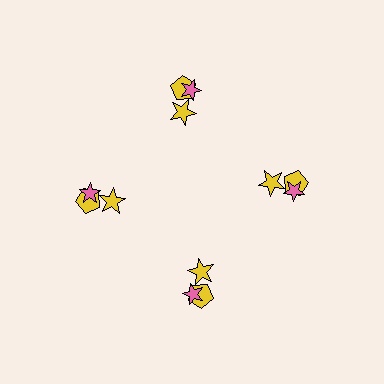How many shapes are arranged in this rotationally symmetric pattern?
There are 12 shapes, arranged in 4 groups of 3.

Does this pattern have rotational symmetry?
Yes, this pattern has 4-fold rotational symmetry. It looks the same after rotating 90 degrees around the center.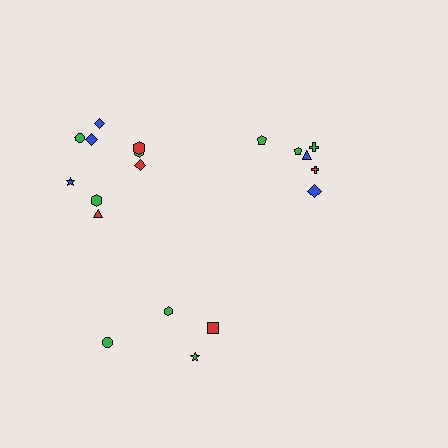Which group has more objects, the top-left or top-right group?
The top-left group.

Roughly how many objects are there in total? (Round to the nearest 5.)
Roughly 20 objects in total.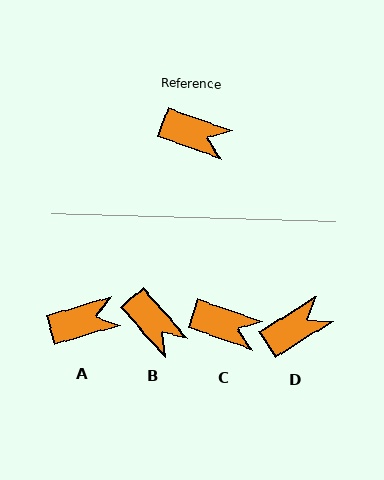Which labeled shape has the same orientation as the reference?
C.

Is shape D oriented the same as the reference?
No, it is off by about 51 degrees.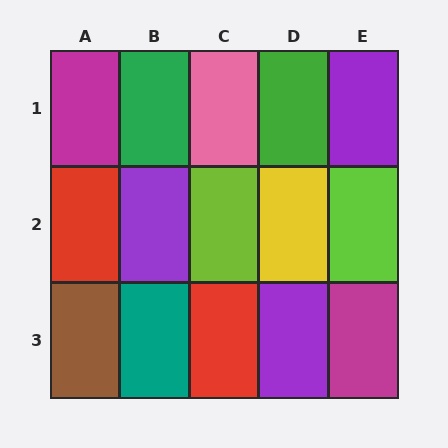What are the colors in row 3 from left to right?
Brown, teal, red, purple, magenta.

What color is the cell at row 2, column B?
Purple.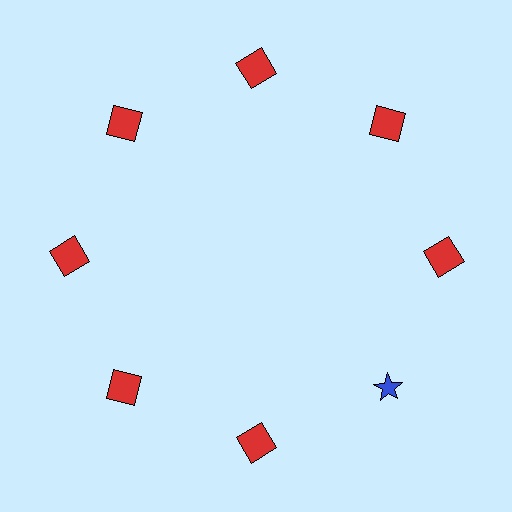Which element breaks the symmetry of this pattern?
The blue star at roughly the 4 o'clock position breaks the symmetry. All other shapes are red squares.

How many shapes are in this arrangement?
There are 8 shapes arranged in a ring pattern.